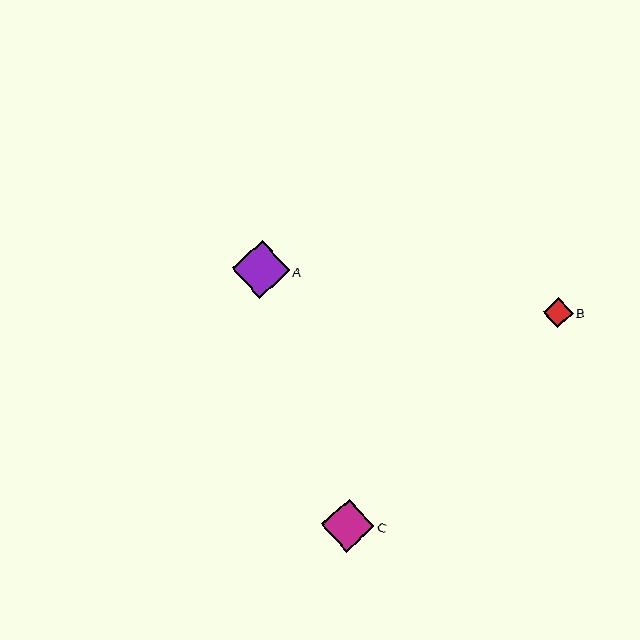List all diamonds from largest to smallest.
From largest to smallest: A, C, B.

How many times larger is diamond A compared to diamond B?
Diamond A is approximately 2.0 times the size of diamond B.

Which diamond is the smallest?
Diamond B is the smallest with a size of approximately 29 pixels.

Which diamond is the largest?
Diamond A is the largest with a size of approximately 58 pixels.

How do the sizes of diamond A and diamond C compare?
Diamond A and diamond C are approximately the same size.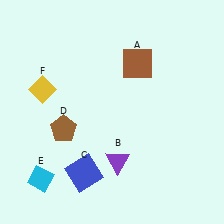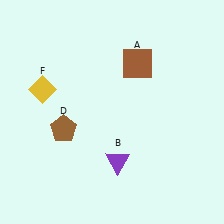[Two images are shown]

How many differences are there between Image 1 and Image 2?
There are 2 differences between the two images.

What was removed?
The blue square (C), the cyan diamond (E) were removed in Image 2.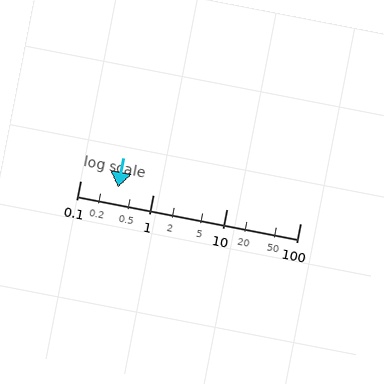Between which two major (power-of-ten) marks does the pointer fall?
The pointer is between 0.1 and 1.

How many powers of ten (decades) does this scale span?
The scale spans 3 decades, from 0.1 to 100.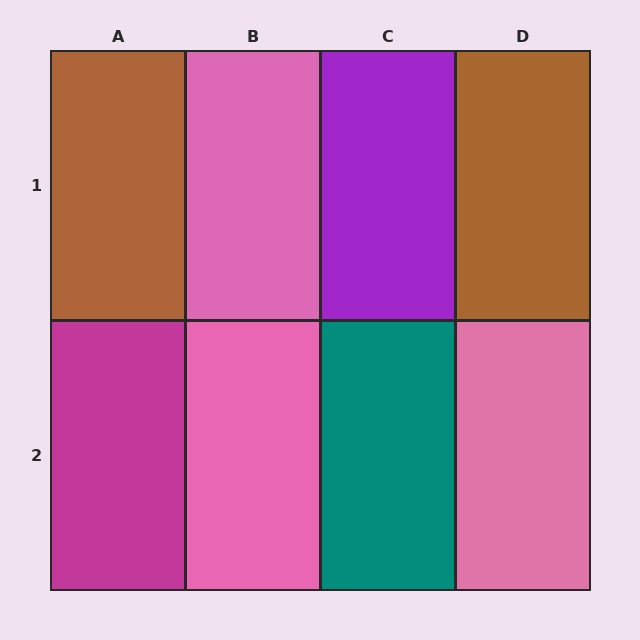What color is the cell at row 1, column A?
Brown.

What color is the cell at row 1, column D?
Brown.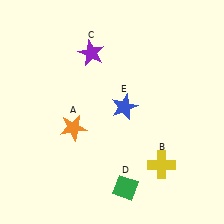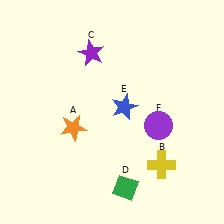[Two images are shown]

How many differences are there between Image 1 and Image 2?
There is 1 difference between the two images.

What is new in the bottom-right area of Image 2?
A purple circle (F) was added in the bottom-right area of Image 2.